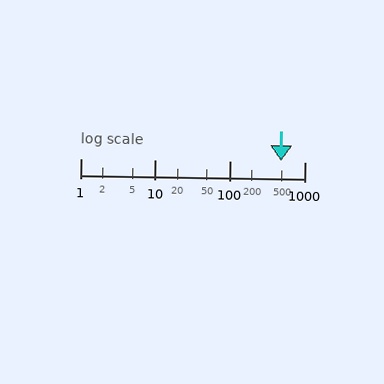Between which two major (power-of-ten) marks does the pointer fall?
The pointer is between 100 and 1000.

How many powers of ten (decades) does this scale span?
The scale spans 3 decades, from 1 to 1000.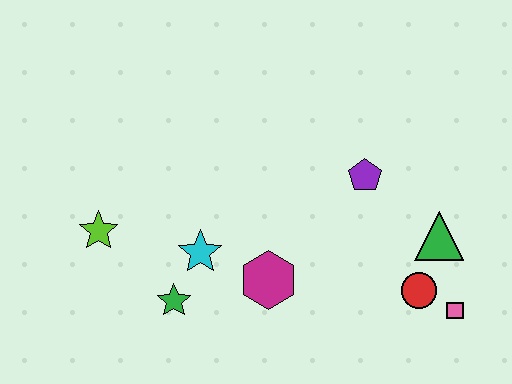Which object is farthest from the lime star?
The pink square is farthest from the lime star.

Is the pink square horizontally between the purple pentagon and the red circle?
No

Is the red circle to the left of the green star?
No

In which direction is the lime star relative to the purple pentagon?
The lime star is to the left of the purple pentagon.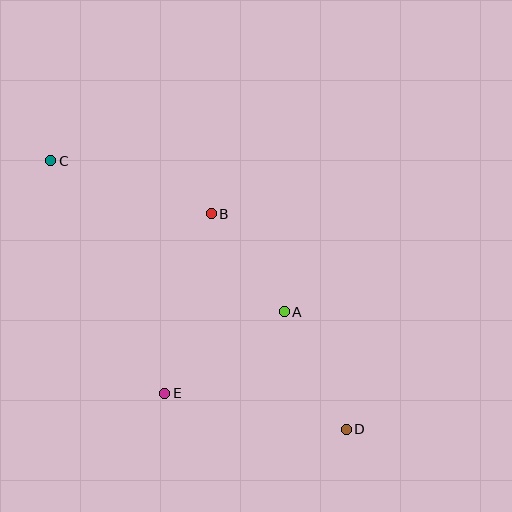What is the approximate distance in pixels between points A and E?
The distance between A and E is approximately 144 pixels.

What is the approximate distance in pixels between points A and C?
The distance between A and C is approximately 278 pixels.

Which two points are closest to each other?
Points A and B are closest to each other.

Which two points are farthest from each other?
Points C and D are farthest from each other.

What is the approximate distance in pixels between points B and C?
The distance between B and C is approximately 169 pixels.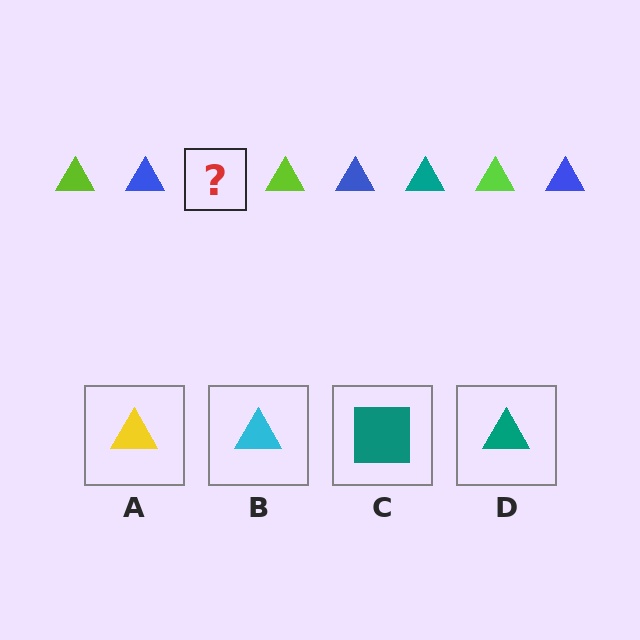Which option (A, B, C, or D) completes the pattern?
D.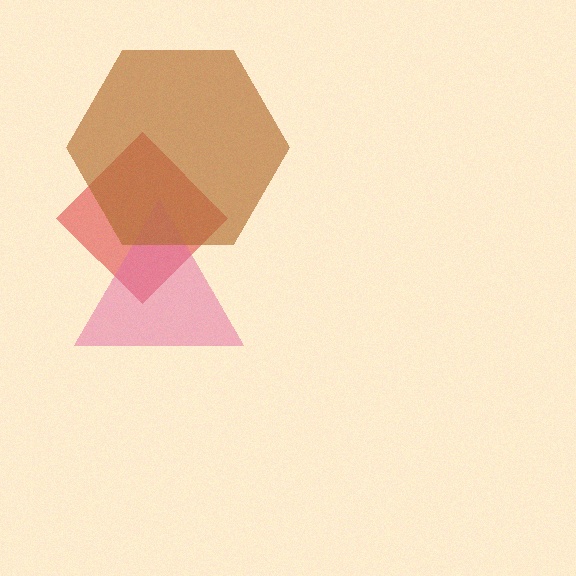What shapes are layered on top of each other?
The layered shapes are: a red diamond, a pink triangle, a brown hexagon.